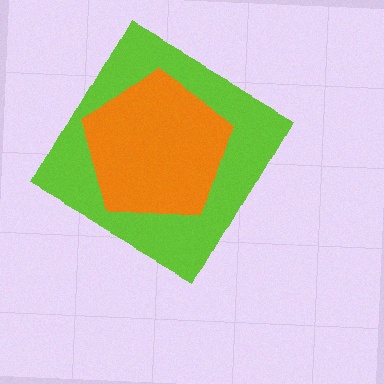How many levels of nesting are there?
2.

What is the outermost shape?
The lime diamond.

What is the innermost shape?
The orange pentagon.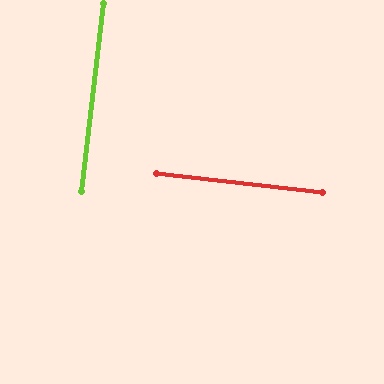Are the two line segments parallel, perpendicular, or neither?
Perpendicular — they meet at approximately 90°.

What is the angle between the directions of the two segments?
Approximately 90 degrees.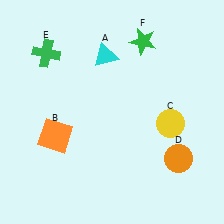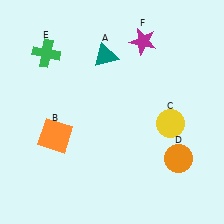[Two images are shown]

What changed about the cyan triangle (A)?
In Image 1, A is cyan. In Image 2, it changed to teal.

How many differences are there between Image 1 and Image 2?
There are 2 differences between the two images.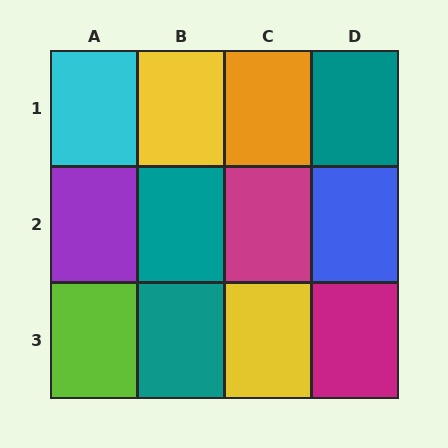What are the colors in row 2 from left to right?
Purple, teal, magenta, blue.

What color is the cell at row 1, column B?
Yellow.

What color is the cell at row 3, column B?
Teal.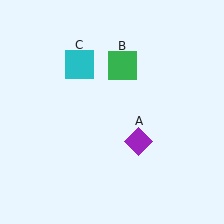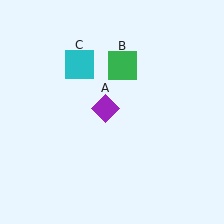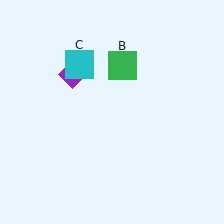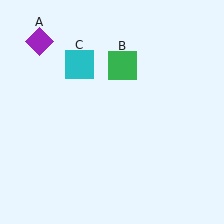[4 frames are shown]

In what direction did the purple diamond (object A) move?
The purple diamond (object A) moved up and to the left.